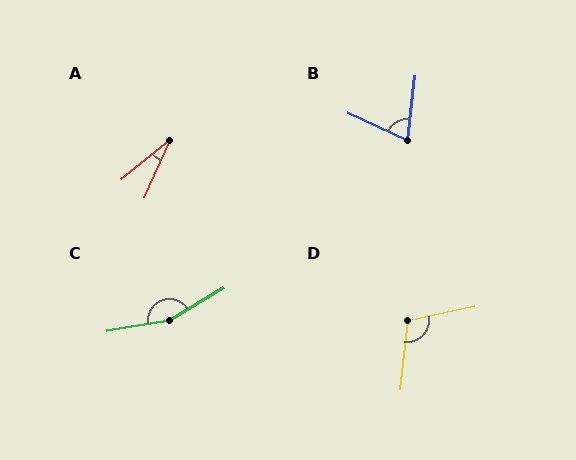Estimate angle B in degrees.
Approximately 72 degrees.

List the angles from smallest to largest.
A (27°), B (72°), D (108°), C (159°).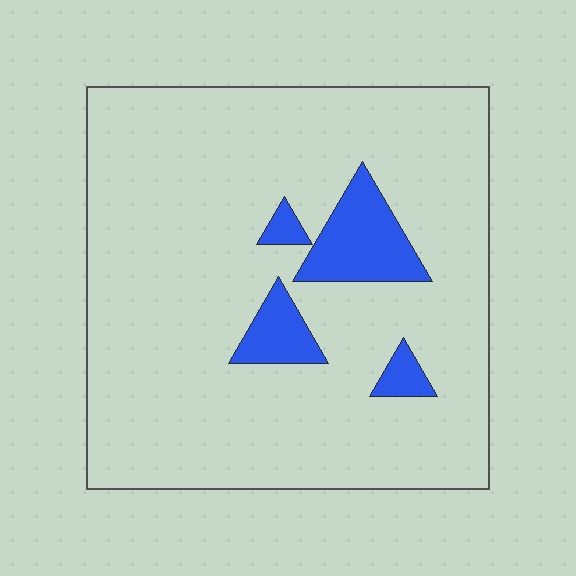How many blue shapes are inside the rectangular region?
4.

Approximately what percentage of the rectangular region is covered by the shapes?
Approximately 10%.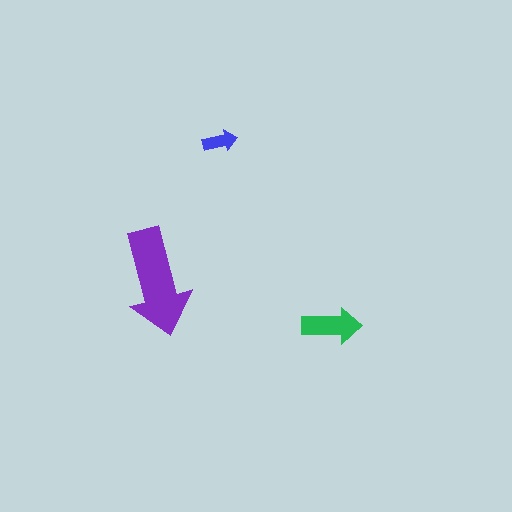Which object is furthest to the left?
The purple arrow is leftmost.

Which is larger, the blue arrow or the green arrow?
The green one.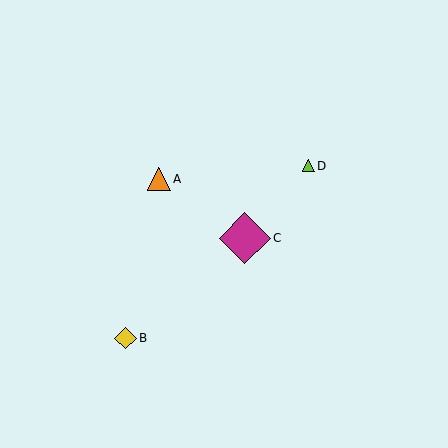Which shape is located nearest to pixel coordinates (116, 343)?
The yellow diamond (labeled B) at (126, 338) is nearest to that location.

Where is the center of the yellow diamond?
The center of the yellow diamond is at (126, 338).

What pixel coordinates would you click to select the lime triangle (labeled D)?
Click at (308, 166) to select the lime triangle D.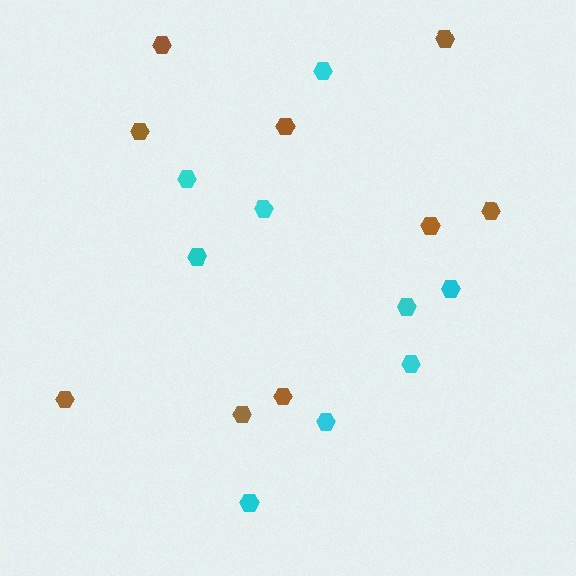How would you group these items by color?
There are 2 groups: one group of cyan hexagons (9) and one group of brown hexagons (9).